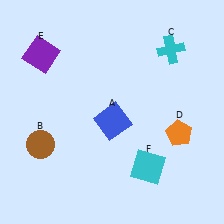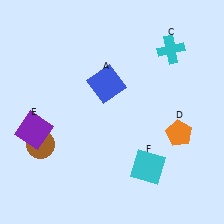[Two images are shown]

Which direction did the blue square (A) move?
The blue square (A) moved up.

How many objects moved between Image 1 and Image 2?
2 objects moved between the two images.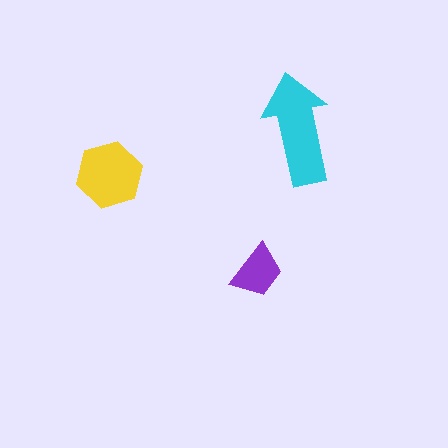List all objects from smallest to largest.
The purple trapezoid, the yellow hexagon, the cyan arrow.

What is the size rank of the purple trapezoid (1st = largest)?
3rd.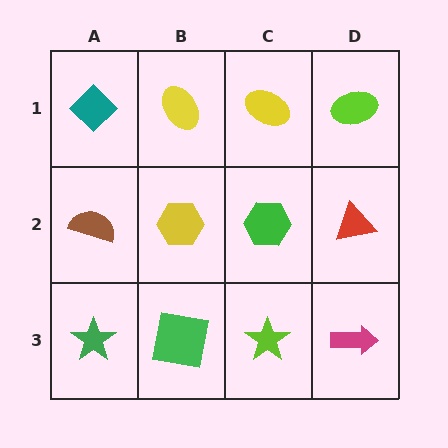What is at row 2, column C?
A green hexagon.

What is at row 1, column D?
A lime ellipse.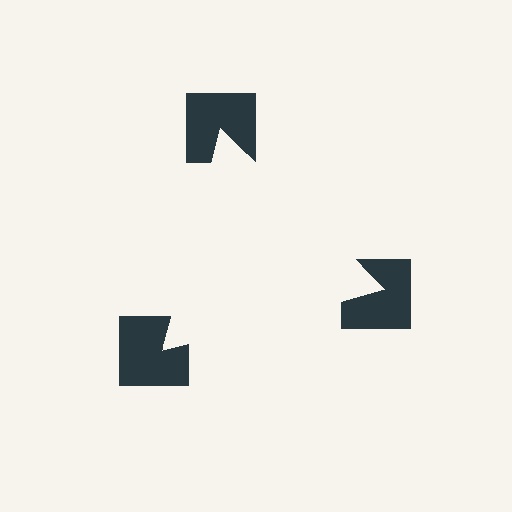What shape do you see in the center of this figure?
An illusory triangle — its edges are inferred from the aligned wedge cuts in the notched squares, not physically drawn.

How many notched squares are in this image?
There are 3 — one at each vertex of the illusory triangle.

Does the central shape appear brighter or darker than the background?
It typically appears slightly brighter than the background, even though no actual brightness change is drawn.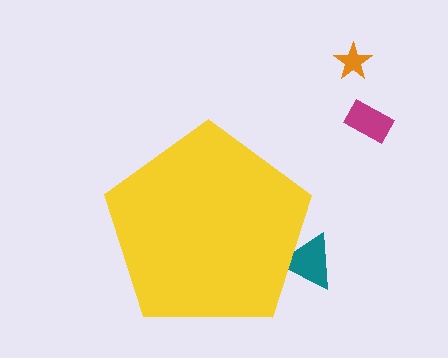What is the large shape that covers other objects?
A yellow pentagon.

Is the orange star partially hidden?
No, the orange star is fully visible.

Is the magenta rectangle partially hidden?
No, the magenta rectangle is fully visible.